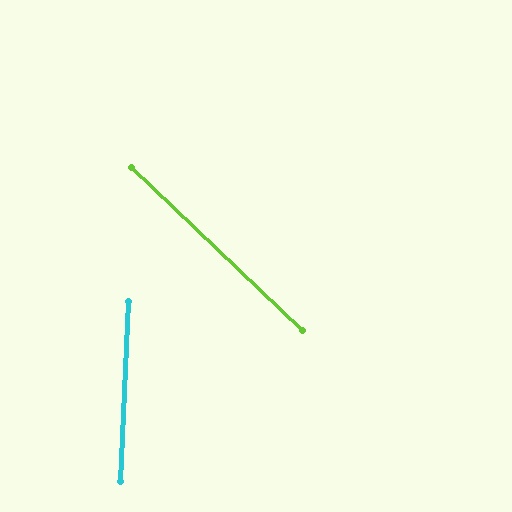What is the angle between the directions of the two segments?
Approximately 49 degrees.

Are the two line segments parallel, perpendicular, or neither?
Neither parallel nor perpendicular — they differ by about 49°.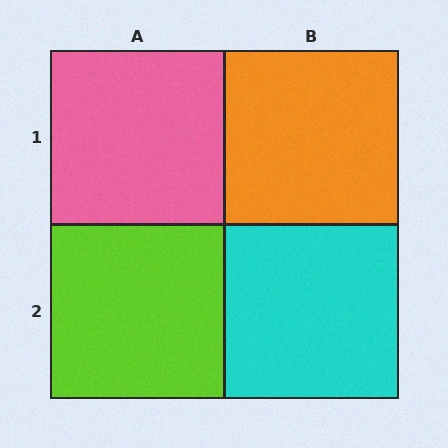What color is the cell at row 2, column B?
Cyan.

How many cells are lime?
1 cell is lime.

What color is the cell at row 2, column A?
Lime.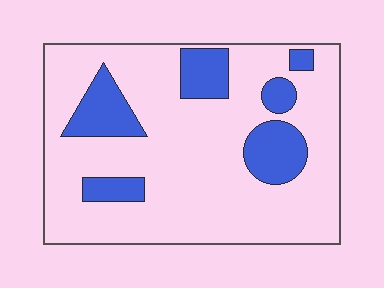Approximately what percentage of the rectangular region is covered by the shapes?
Approximately 20%.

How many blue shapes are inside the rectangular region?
6.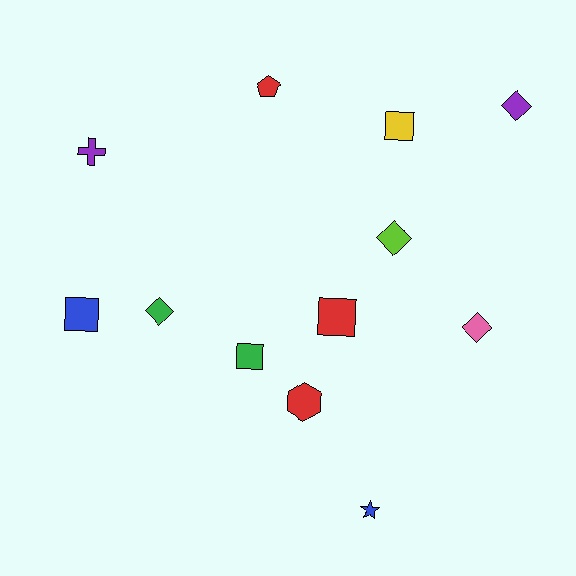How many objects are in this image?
There are 12 objects.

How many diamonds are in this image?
There are 4 diamonds.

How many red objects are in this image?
There are 3 red objects.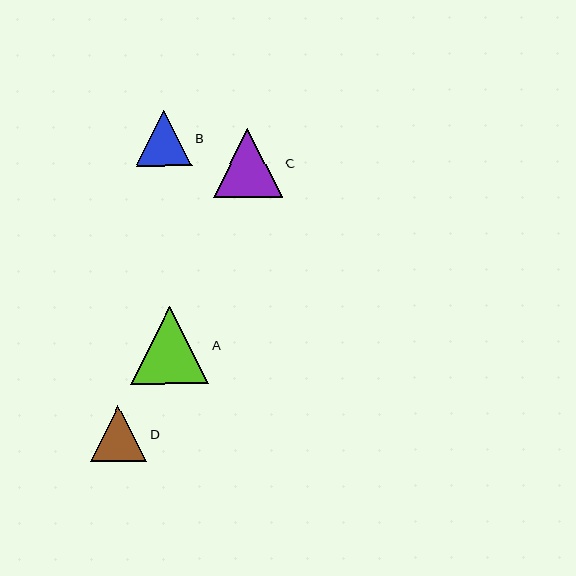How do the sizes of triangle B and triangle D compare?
Triangle B and triangle D are approximately the same size.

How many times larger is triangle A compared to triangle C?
Triangle A is approximately 1.1 times the size of triangle C.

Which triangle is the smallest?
Triangle D is the smallest with a size of approximately 56 pixels.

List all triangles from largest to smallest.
From largest to smallest: A, C, B, D.